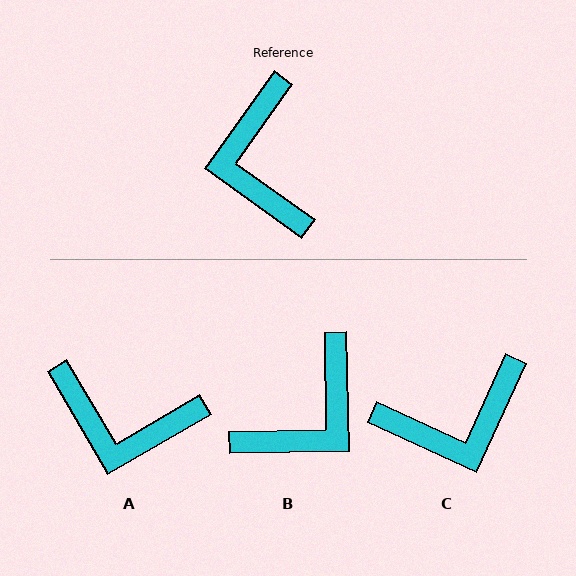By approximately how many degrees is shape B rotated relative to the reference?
Approximately 127 degrees counter-clockwise.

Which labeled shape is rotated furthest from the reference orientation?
B, about 127 degrees away.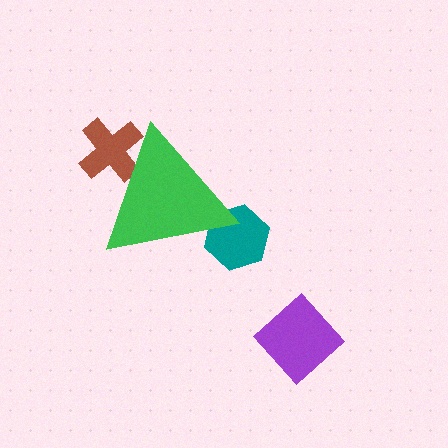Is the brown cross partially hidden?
Yes, the brown cross is partially hidden behind the green triangle.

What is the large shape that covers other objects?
A green triangle.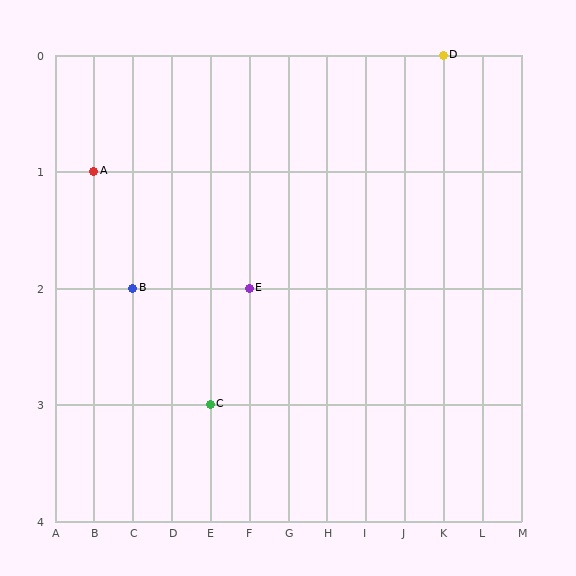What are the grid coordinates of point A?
Point A is at grid coordinates (B, 1).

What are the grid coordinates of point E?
Point E is at grid coordinates (F, 2).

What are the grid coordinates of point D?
Point D is at grid coordinates (K, 0).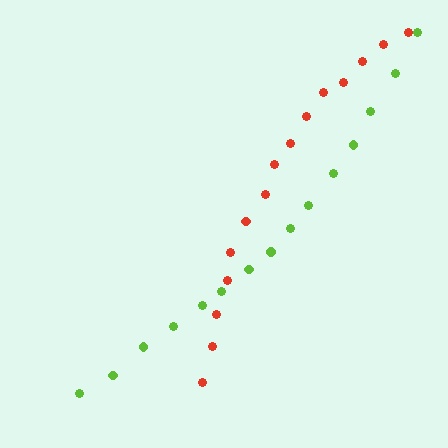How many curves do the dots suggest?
There are 2 distinct paths.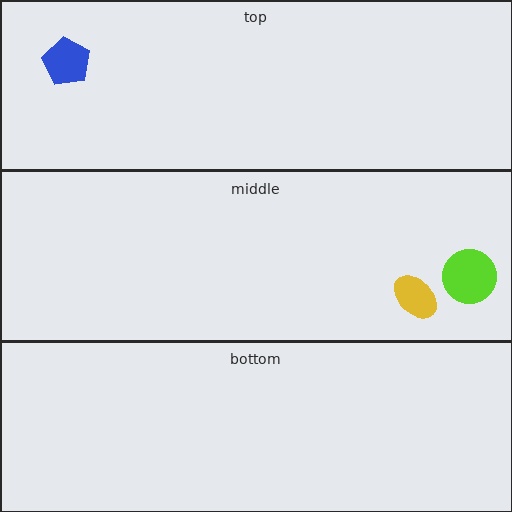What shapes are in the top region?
The blue pentagon.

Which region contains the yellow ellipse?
The middle region.